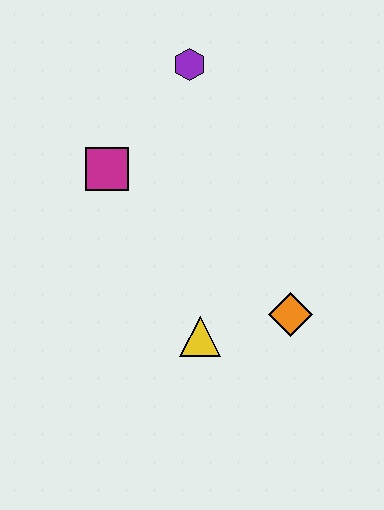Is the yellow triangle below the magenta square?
Yes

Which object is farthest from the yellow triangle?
The purple hexagon is farthest from the yellow triangle.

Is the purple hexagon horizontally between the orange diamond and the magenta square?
Yes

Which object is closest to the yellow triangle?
The orange diamond is closest to the yellow triangle.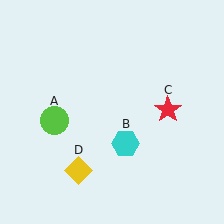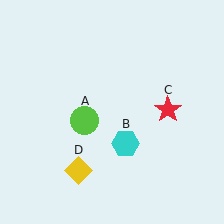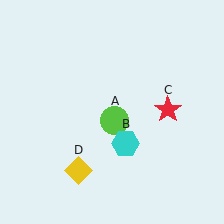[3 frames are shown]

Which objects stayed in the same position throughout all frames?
Cyan hexagon (object B) and red star (object C) and yellow diamond (object D) remained stationary.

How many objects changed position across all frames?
1 object changed position: lime circle (object A).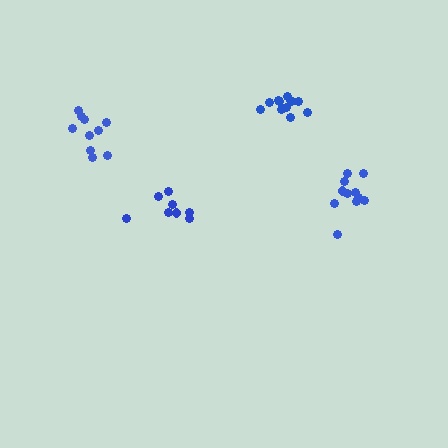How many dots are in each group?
Group 1: 10 dots, Group 2: 12 dots, Group 3: 11 dots, Group 4: 8 dots (41 total).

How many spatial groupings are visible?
There are 4 spatial groupings.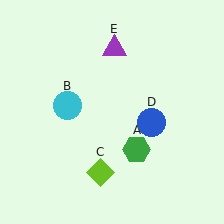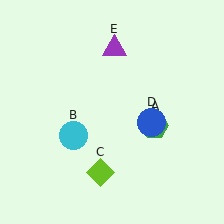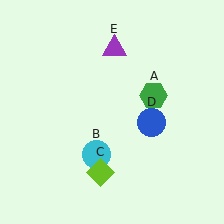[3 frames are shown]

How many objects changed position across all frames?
2 objects changed position: green hexagon (object A), cyan circle (object B).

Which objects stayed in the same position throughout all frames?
Lime diamond (object C) and blue circle (object D) and purple triangle (object E) remained stationary.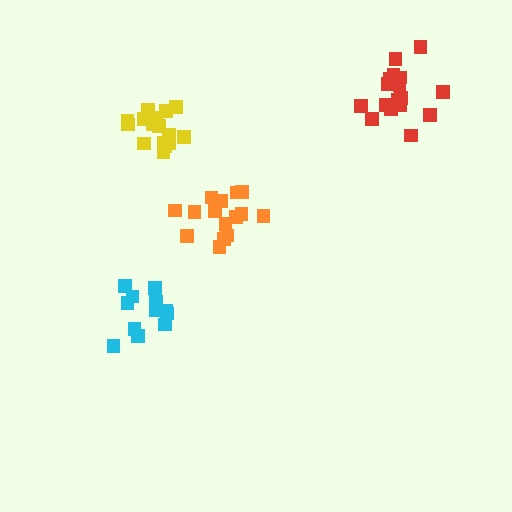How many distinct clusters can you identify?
There are 4 distinct clusters.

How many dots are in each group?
Group 1: 16 dots, Group 2: 18 dots, Group 3: 12 dots, Group 4: 15 dots (61 total).